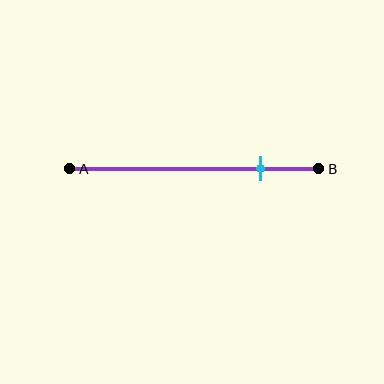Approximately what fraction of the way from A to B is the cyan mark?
The cyan mark is approximately 75% of the way from A to B.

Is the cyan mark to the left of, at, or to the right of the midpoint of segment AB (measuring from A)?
The cyan mark is to the right of the midpoint of segment AB.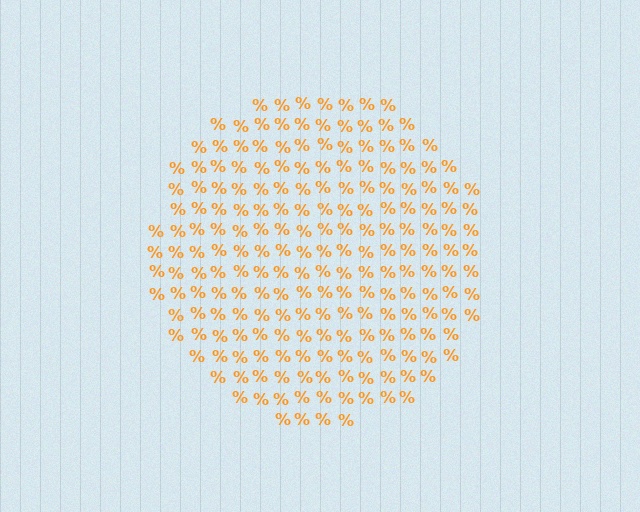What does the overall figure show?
The overall figure shows a circle.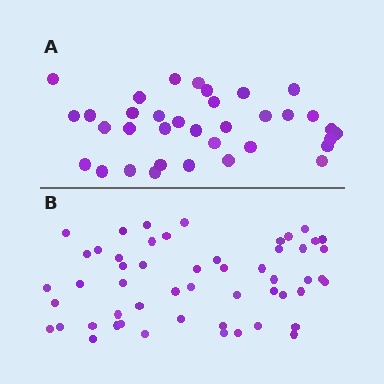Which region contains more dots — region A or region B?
Region B (the bottom region) has more dots.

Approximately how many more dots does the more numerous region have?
Region B has approximately 20 more dots than region A.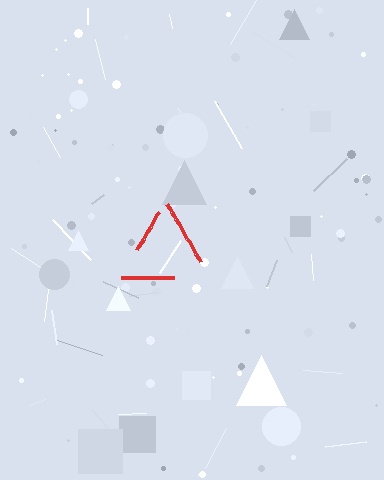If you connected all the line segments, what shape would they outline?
They would outline a triangle.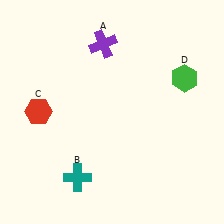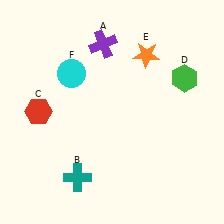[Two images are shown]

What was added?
An orange star (E), a cyan circle (F) were added in Image 2.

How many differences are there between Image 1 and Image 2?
There are 2 differences between the two images.